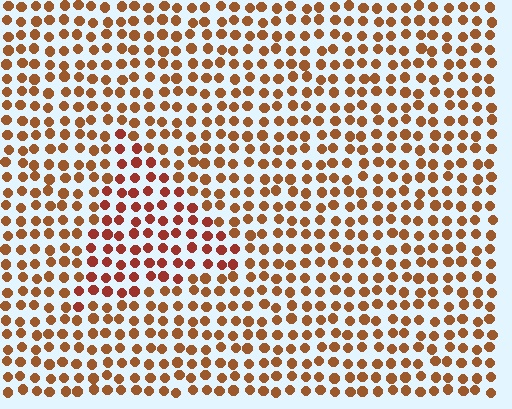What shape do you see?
I see a triangle.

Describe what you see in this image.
The image is filled with small brown elements in a uniform arrangement. A triangle-shaped region is visible where the elements are tinted to a slightly different hue, forming a subtle color boundary.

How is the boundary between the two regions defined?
The boundary is defined purely by a slight shift in hue (about 21 degrees). Spacing, size, and orientation are identical on both sides.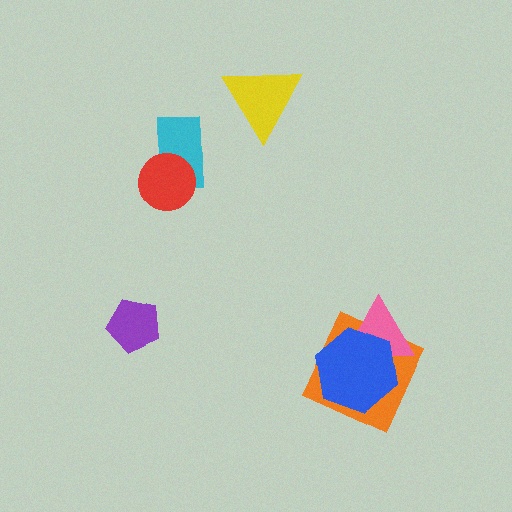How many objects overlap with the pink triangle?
2 objects overlap with the pink triangle.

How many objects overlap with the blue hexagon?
2 objects overlap with the blue hexagon.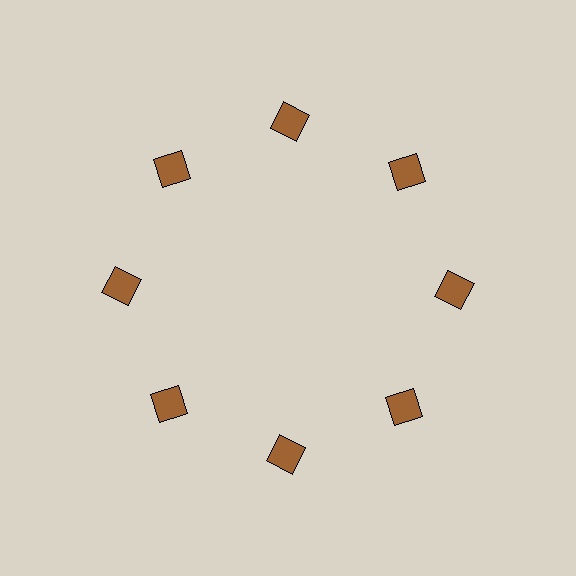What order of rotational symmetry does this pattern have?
This pattern has 8-fold rotational symmetry.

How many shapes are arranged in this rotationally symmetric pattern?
There are 8 shapes, arranged in 8 groups of 1.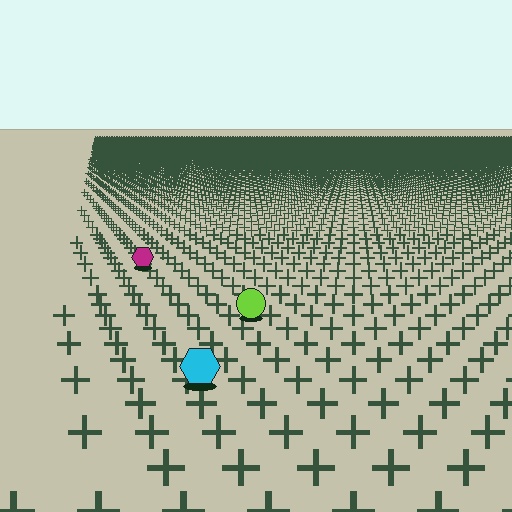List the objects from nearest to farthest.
From nearest to farthest: the cyan hexagon, the lime circle, the magenta hexagon.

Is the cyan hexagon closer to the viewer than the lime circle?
Yes. The cyan hexagon is closer — you can tell from the texture gradient: the ground texture is coarser near it.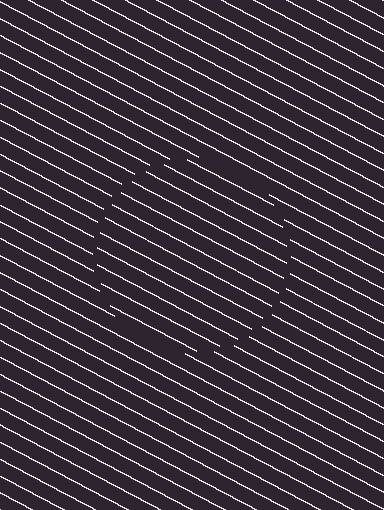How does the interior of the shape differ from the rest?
The interior of the shape contains the same grating, shifted by half a period — the contour is defined by the phase discontinuity where line-ends from the inner and outer gratings abut.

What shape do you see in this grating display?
An illusory circle. The interior of the shape contains the same grating, shifted by half a period — the contour is defined by the phase discontinuity where line-ends from the inner and outer gratings abut.